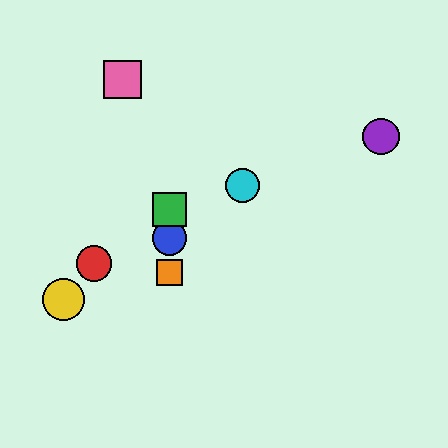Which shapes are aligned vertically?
The blue circle, the green square, the orange square are aligned vertically.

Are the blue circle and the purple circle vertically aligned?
No, the blue circle is at x≈170 and the purple circle is at x≈381.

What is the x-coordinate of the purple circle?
The purple circle is at x≈381.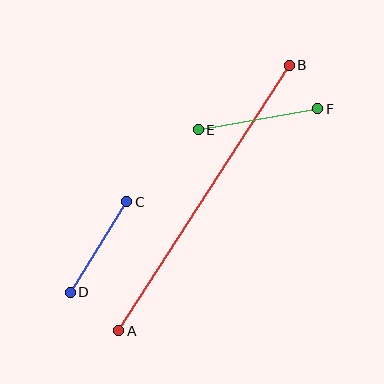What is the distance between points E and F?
The distance is approximately 121 pixels.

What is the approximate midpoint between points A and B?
The midpoint is at approximately (204, 198) pixels.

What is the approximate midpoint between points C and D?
The midpoint is at approximately (99, 247) pixels.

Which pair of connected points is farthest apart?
Points A and B are farthest apart.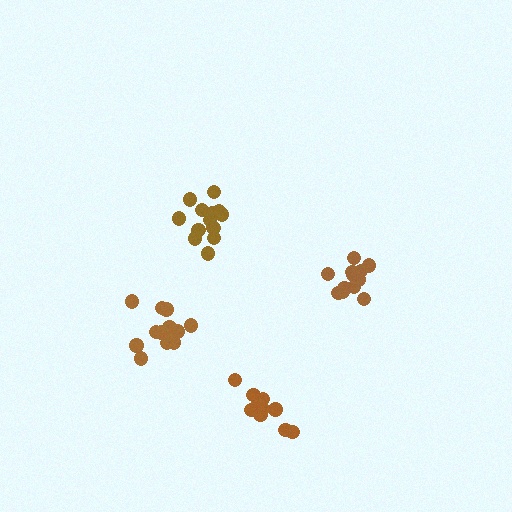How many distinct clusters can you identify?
There are 4 distinct clusters.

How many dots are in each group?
Group 1: 14 dots, Group 2: 11 dots, Group 3: 13 dots, Group 4: 16 dots (54 total).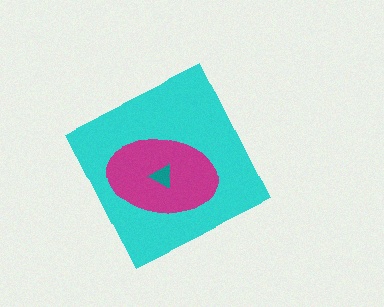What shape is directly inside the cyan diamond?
The magenta ellipse.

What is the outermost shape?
The cyan diamond.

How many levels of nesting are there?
3.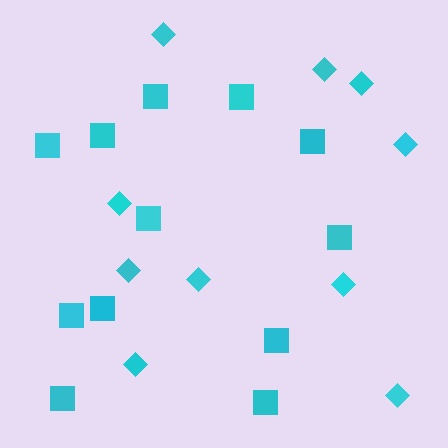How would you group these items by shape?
There are 2 groups: one group of squares (12) and one group of diamonds (10).